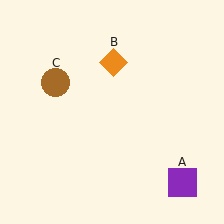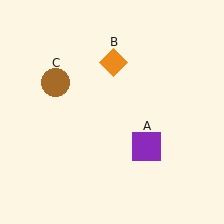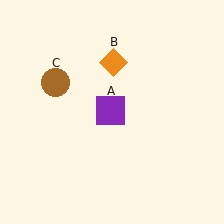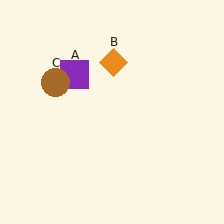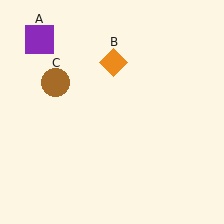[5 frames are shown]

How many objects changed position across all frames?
1 object changed position: purple square (object A).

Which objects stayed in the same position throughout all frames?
Orange diamond (object B) and brown circle (object C) remained stationary.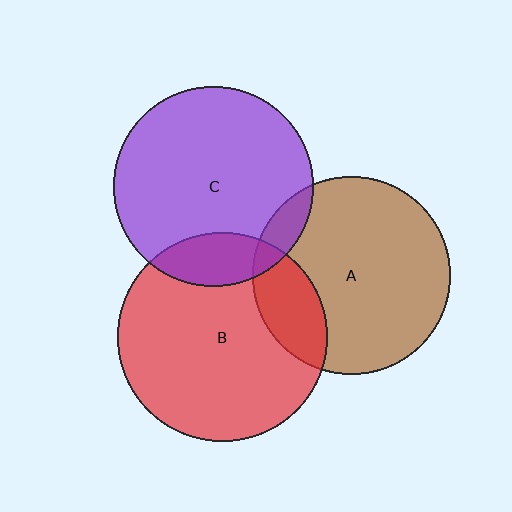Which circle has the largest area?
Circle B (red).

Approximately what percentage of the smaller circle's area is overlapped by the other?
Approximately 20%.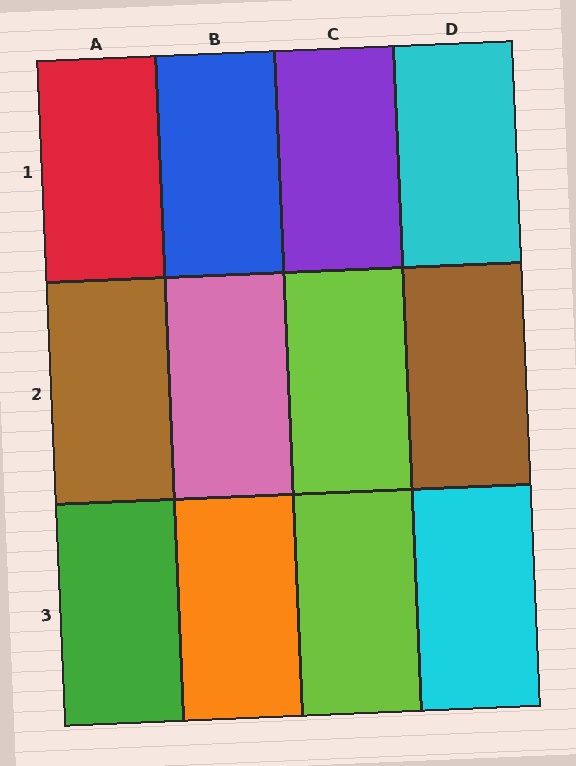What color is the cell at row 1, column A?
Red.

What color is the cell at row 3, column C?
Lime.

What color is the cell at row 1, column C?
Purple.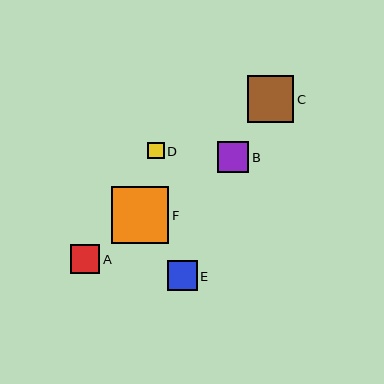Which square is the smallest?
Square D is the smallest with a size of approximately 17 pixels.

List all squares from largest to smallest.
From largest to smallest: F, C, B, E, A, D.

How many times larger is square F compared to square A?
Square F is approximately 2.0 times the size of square A.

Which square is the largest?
Square F is the largest with a size of approximately 57 pixels.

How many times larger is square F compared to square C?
Square F is approximately 1.2 times the size of square C.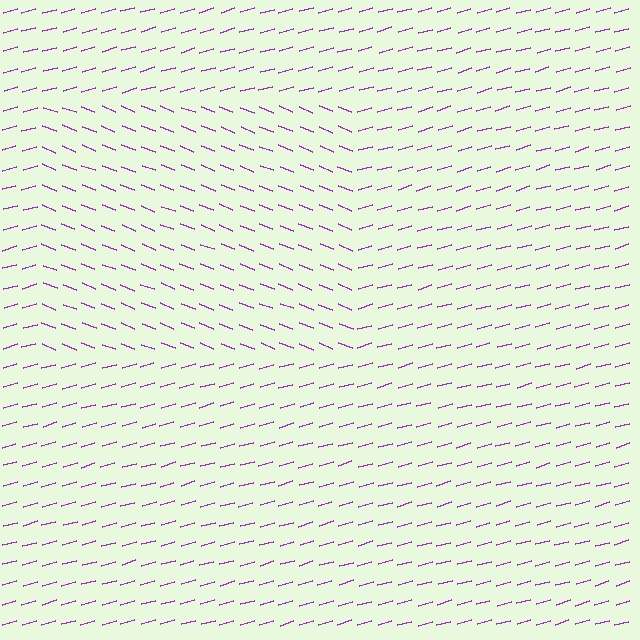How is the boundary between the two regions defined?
The boundary is defined purely by a change in line orientation (approximately 37 degrees difference). All lines are the same color and thickness.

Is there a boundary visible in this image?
Yes, there is a texture boundary formed by a change in line orientation.